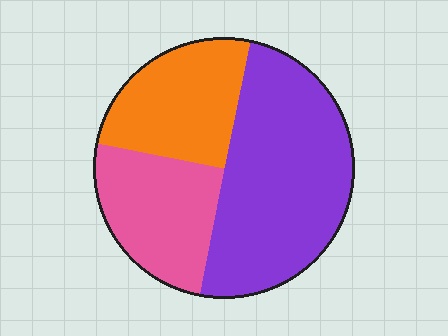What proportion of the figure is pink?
Pink covers 25% of the figure.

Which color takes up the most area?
Purple, at roughly 50%.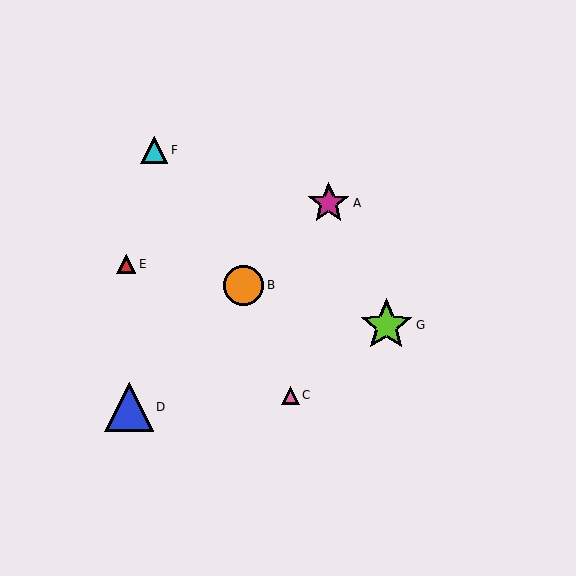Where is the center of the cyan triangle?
The center of the cyan triangle is at (154, 150).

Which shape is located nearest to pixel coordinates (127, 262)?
The red triangle (labeled E) at (126, 264) is nearest to that location.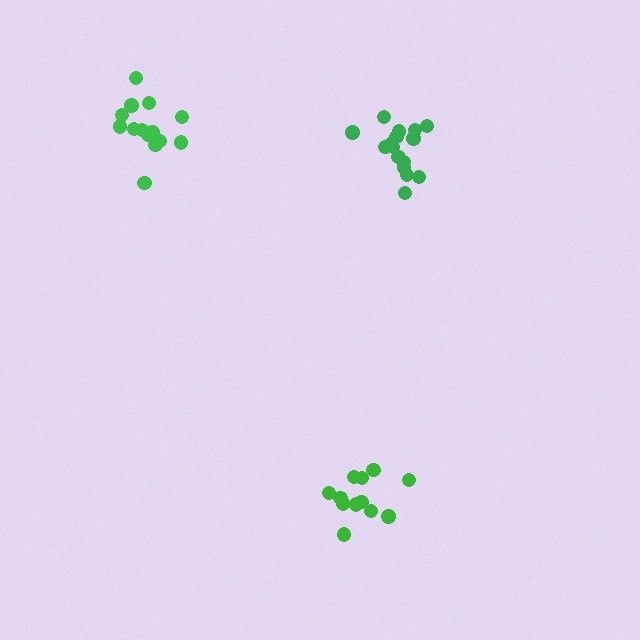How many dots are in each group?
Group 1: 12 dots, Group 2: 16 dots, Group 3: 14 dots (42 total).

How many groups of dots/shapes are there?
There are 3 groups.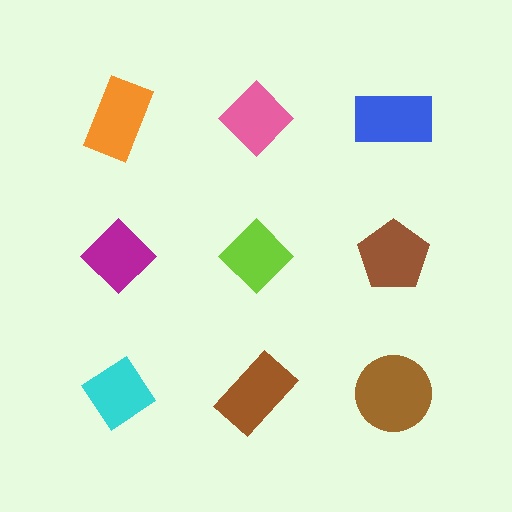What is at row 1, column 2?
A pink diamond.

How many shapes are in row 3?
3 shapes.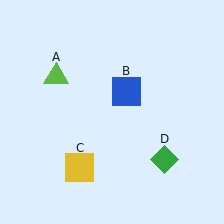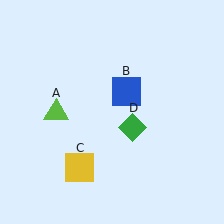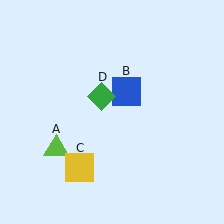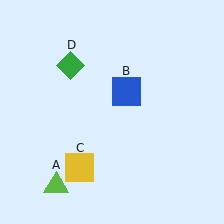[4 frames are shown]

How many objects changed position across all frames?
2 objects changed position: lime triangle (object A), green diamond (object D).